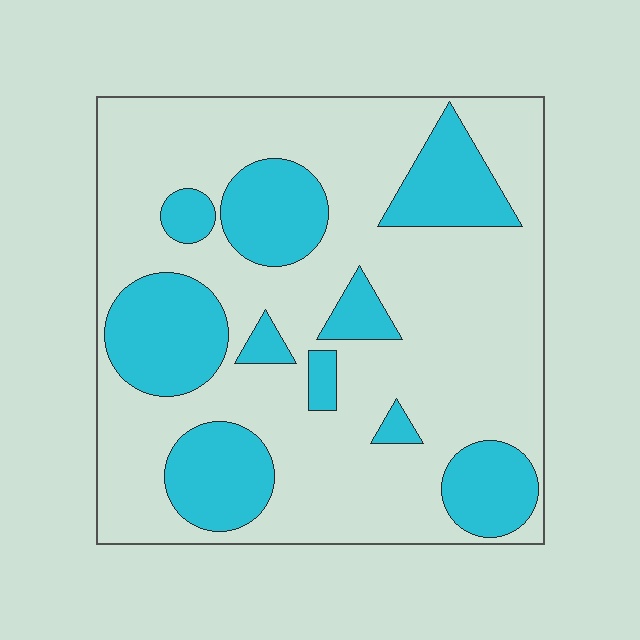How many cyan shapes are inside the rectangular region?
10.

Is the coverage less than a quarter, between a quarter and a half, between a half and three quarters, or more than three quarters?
Between a quarter and a half.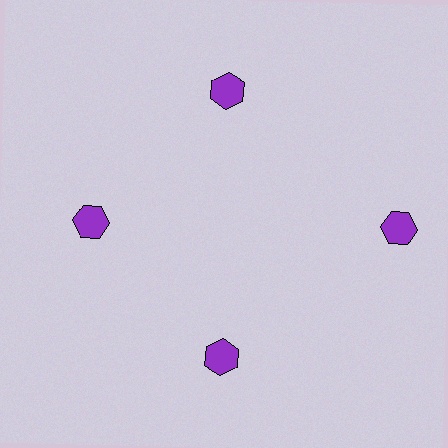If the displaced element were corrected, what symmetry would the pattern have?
It would have 4-fold rotational symmetry — the pattern would map onto itself every 90 degrees.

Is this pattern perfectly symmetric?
No. The 4 purple hexagons are arranged in a ring, but one element near the 3 o'clock position is pushed outward from the center, breaking the 4-fold rotational symmetry.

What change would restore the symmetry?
The symmetry would be restored by moving it inward, back onto the ring so that all 4 hexagons sit at equal angles and equal distance from the center.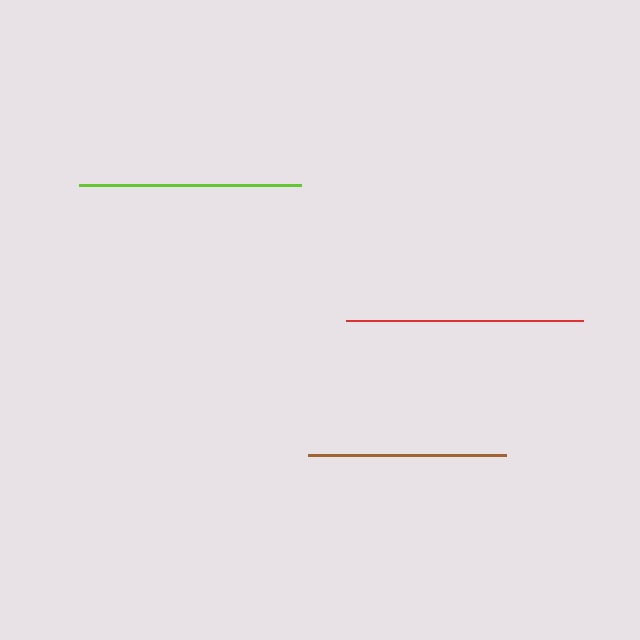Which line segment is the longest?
The red line is the longest at approximately 237 pixels.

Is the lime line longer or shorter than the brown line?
The lime line is longer than the brown line.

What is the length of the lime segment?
The lime segment is approximately 222 pixels long.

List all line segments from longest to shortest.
From longest to shortest: red, lime, brown.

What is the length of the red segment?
The red segment is approximately 237 pixels long.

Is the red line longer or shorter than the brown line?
The red line is longer than the brown line.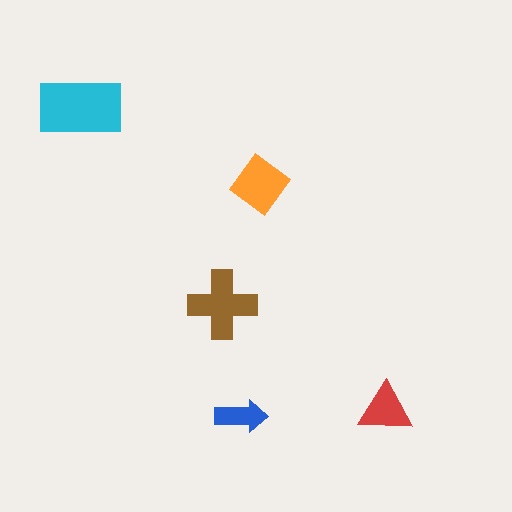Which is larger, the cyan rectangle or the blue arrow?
The cyan rectangle.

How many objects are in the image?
There are 5 objects in the image.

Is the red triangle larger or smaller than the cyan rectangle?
Smaller.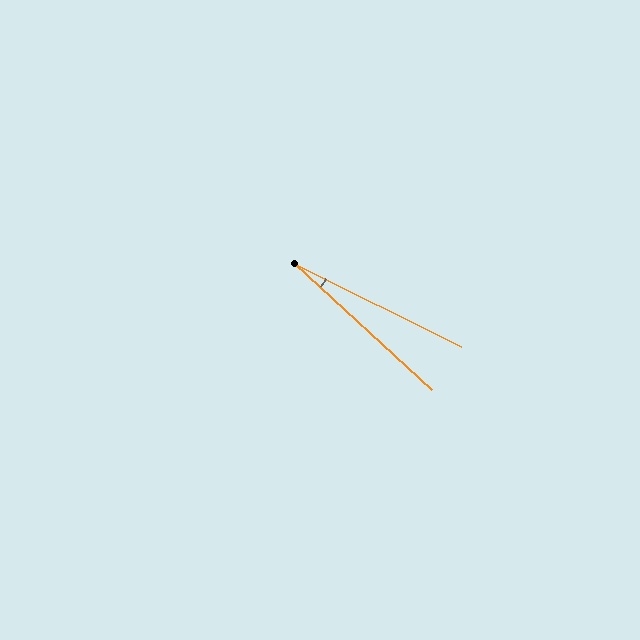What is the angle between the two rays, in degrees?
Approximately 16 degrees.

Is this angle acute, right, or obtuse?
It is acute.